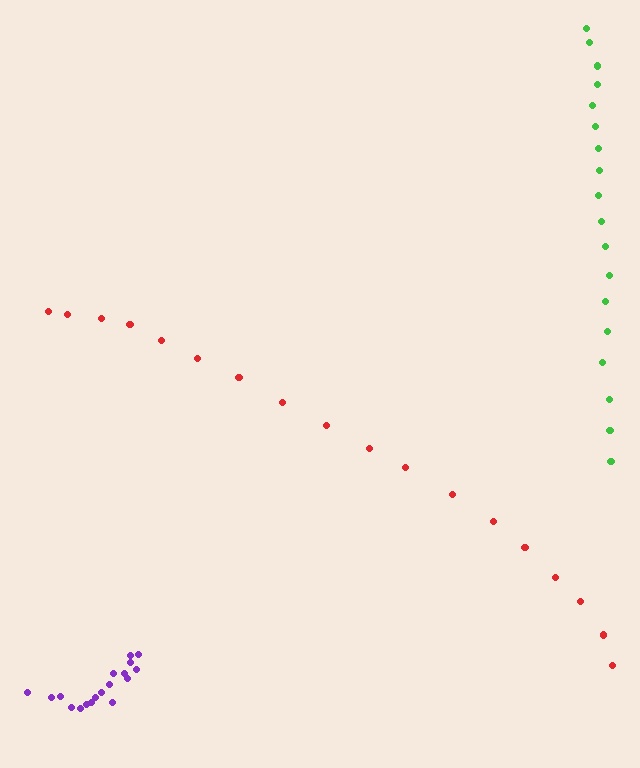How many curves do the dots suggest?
There are 3 distinct paths.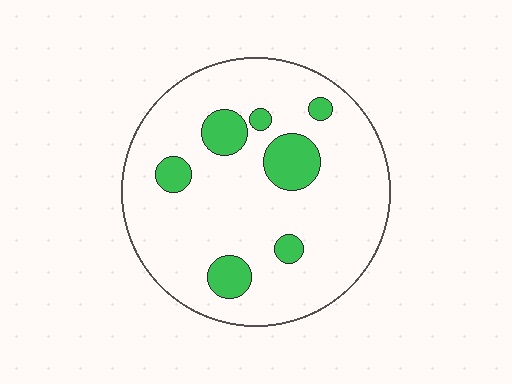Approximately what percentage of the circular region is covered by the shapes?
Approximately 15%.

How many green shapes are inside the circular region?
7.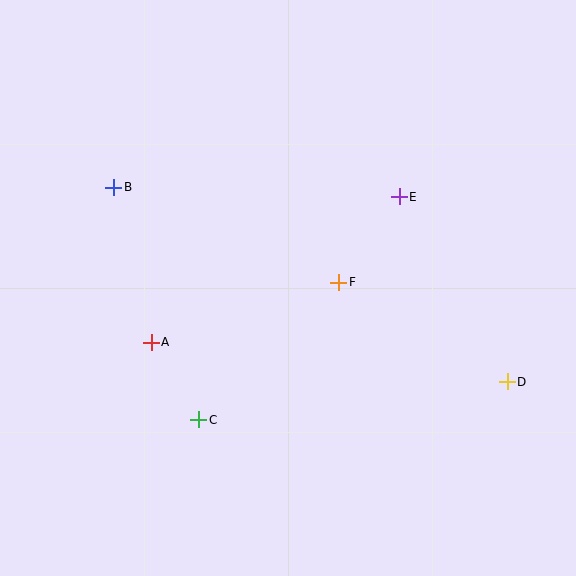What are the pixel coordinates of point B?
Point B is at (114, 187).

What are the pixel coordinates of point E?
Point E is at (399, 197).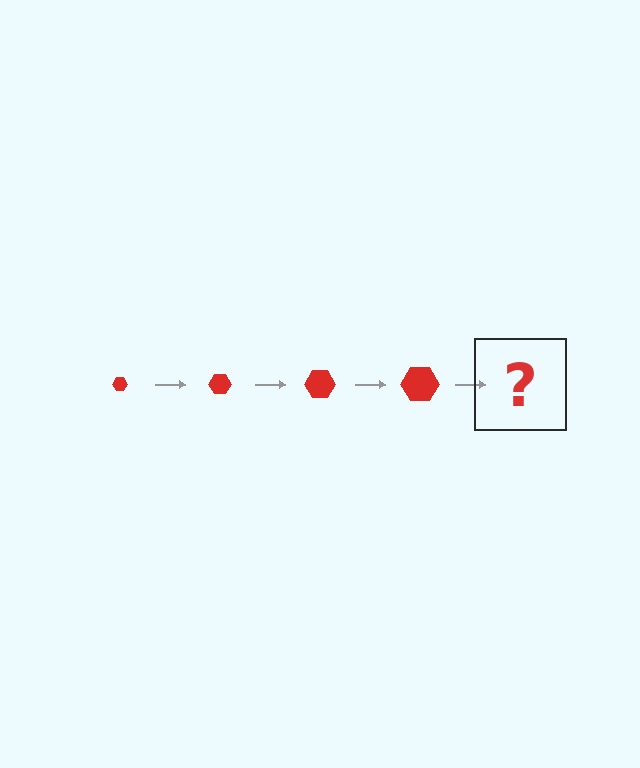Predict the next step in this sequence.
The next step is a red hexagon, larger than the previous one.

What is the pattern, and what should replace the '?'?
The pattern is that the hexagon gets progressively larger each step. The '?' should be a red hexagon, larger than the previous one.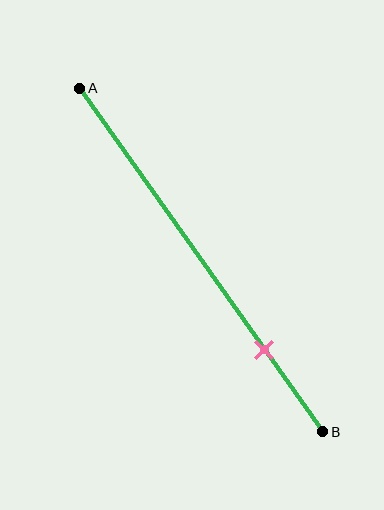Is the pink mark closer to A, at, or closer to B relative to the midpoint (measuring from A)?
The pink mark is closer to point B than the midpoint of segment AB.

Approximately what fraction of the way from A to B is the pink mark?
The pink mark is approximately 75% of the way from A to B.